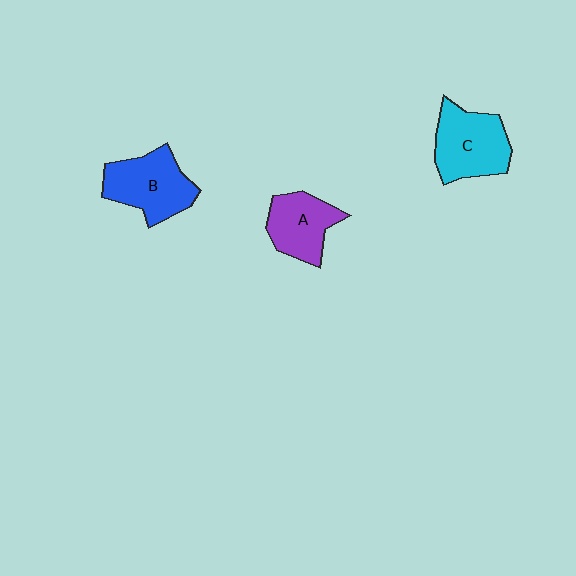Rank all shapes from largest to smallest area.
From largest to smallest: C (cyan), B (blue), A (purple).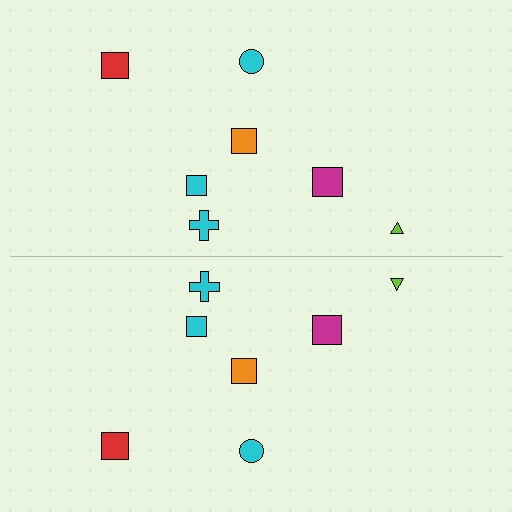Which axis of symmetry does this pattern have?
The pattern has a horizontal axis of symmetry running through the center of the image.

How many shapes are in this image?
There are 14 shapes in this image.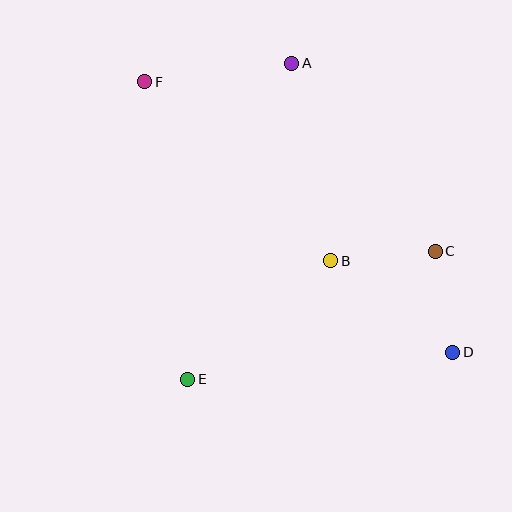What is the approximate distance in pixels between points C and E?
The distance between C and E is approximately 279 pixels.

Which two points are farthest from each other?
Points D and F are farthest from each other.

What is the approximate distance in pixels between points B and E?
The distance between B and E is approximately 186 pixels.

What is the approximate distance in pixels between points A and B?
The distance between A and B is approximately 201 pixels.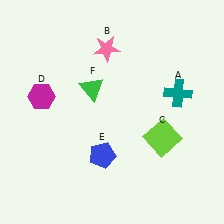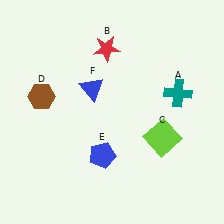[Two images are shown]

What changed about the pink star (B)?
In Image 1, B is pink. In Image 2, it changed to red.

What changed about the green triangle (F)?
In Image 1, F is green. In Image 2, it changed to blue.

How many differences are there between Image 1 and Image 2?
There are 3 differences between the two images.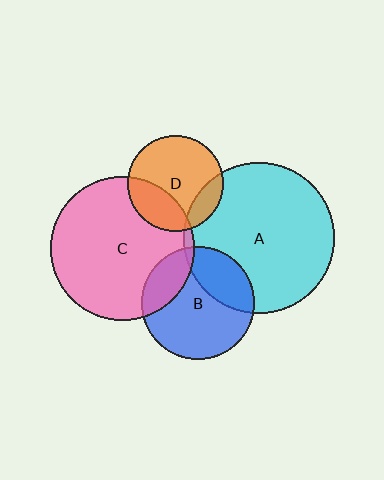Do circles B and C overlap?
Yes.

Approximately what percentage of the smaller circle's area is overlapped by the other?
Approximately 20%.